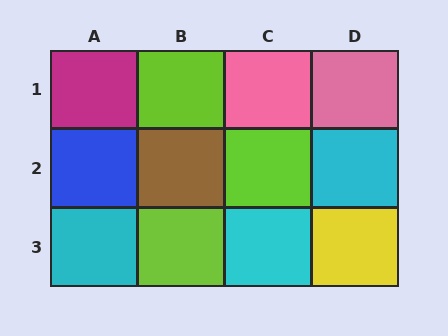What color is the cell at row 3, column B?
Lime.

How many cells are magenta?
1 cell is magenta.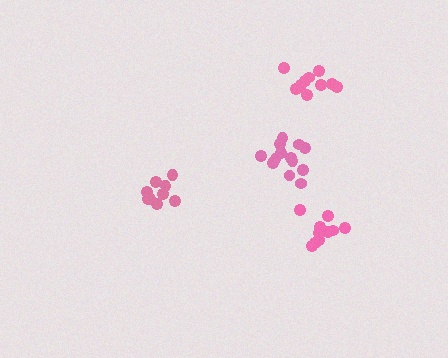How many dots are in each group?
Group 1: 10 dots, Group 2: 13 dots, Group 3: 9 dots, Group 4: 11 dots (43 total).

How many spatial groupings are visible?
There are 4 spatial groupings.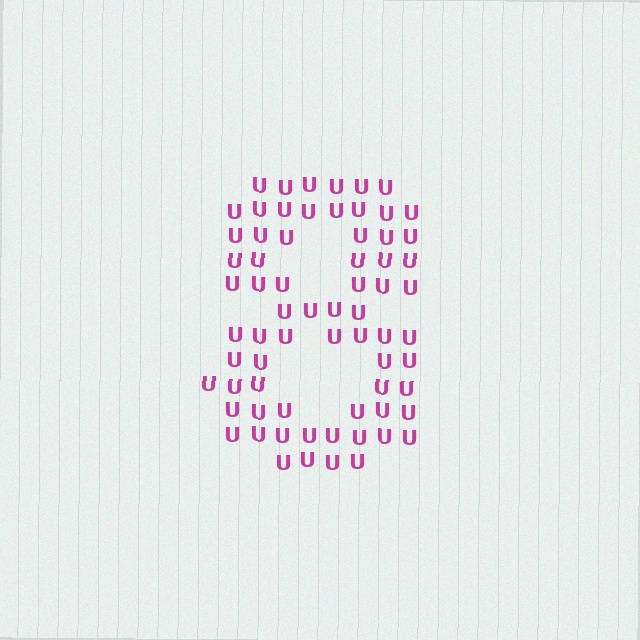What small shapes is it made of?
It is made of small letter U's.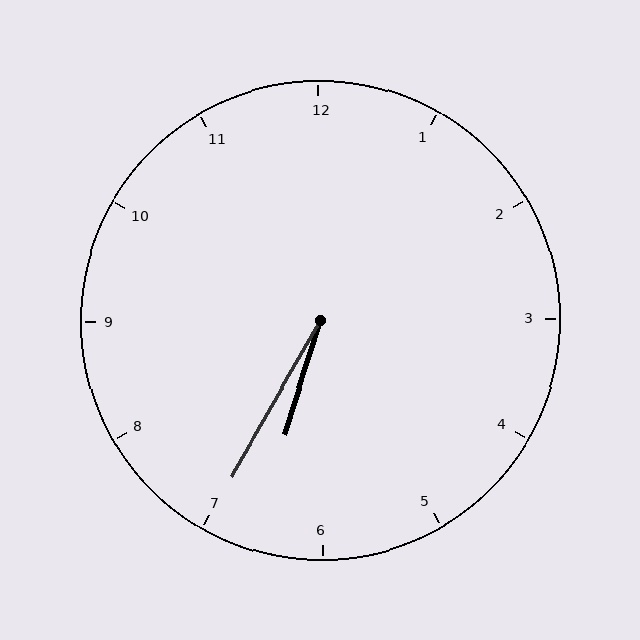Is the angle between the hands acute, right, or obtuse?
It is acute.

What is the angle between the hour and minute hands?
Approximately 12 degrees.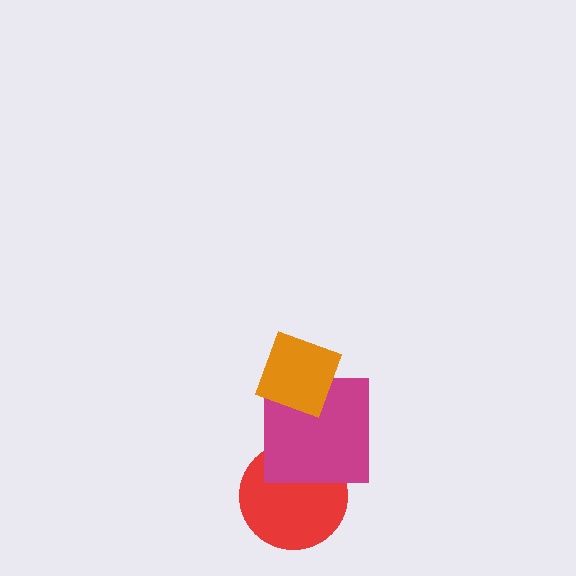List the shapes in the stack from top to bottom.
From top to bottom: the orange diamond, the magenta square, the red circle.